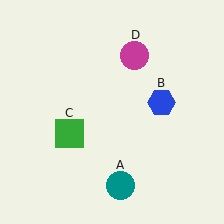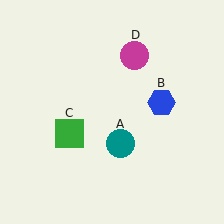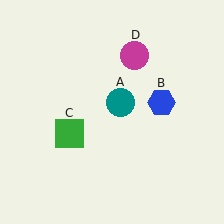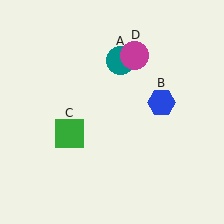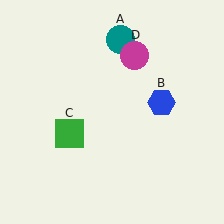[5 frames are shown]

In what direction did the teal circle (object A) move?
The teal circle (object A) moved up.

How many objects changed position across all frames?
1 object changed position: teal circle (object A).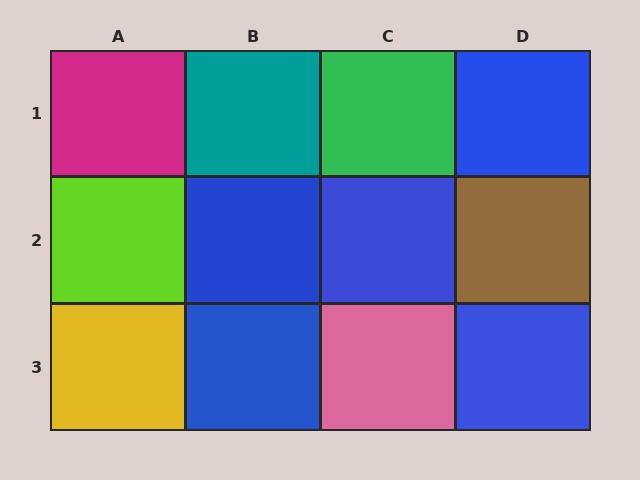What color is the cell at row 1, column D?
Blue.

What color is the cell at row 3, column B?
Blue.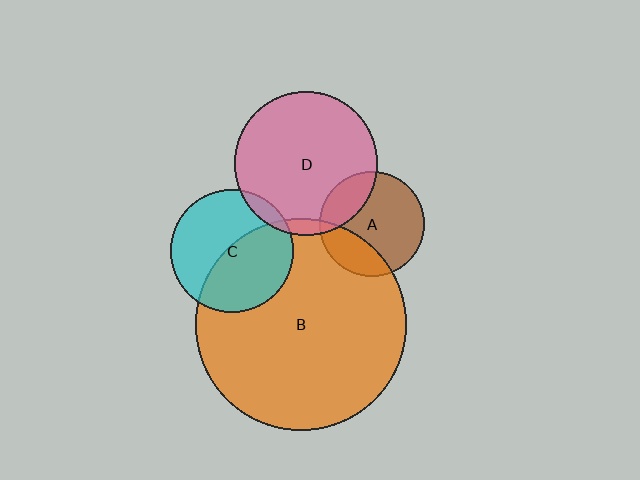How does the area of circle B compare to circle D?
Approximately 2.2 times.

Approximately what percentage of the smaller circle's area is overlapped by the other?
Approximately 5%.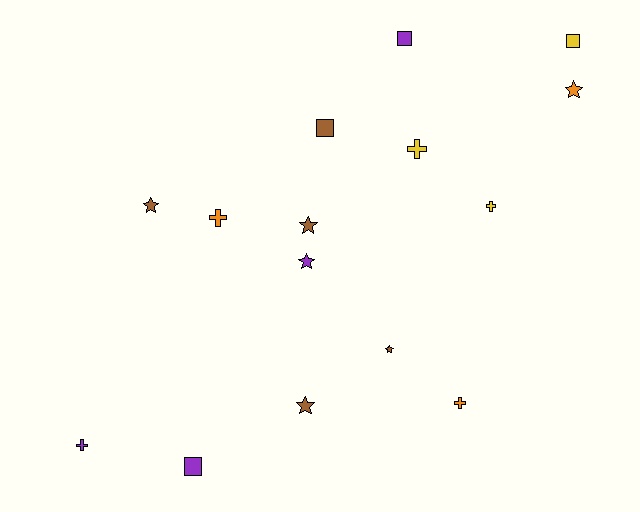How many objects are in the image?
There are 15 objects.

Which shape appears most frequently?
Star, with 6 objects.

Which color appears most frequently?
Brown, with 5 objects.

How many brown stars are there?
There are 4 brown stars.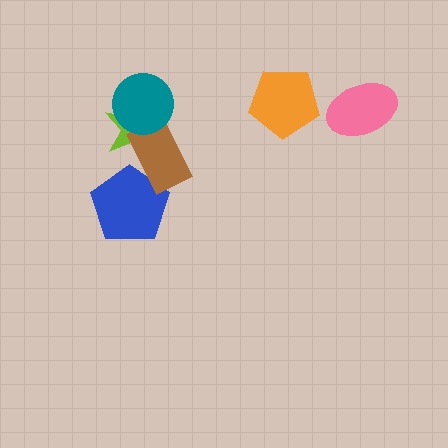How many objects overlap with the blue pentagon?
1 object overlaps with the blue pentagon.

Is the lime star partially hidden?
Yes, it is partially covered by another shape.